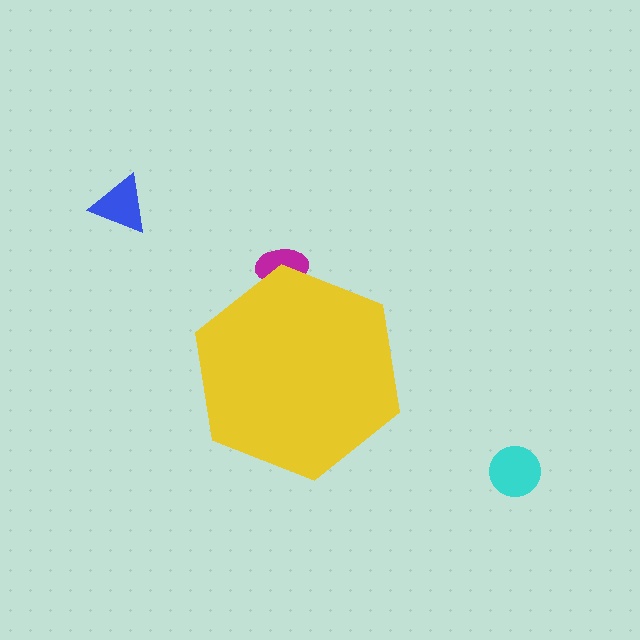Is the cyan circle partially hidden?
No, the cyan circle is fully visible.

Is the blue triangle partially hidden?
No, the blue triangle is fully visible.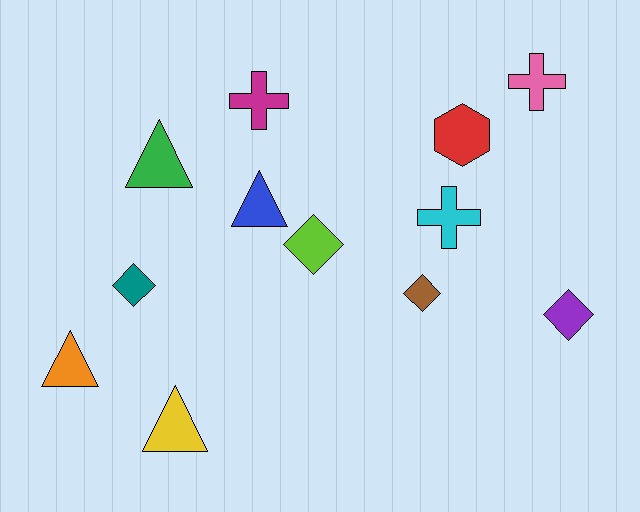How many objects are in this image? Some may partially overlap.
There are 12 objects.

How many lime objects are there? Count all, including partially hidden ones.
There is 1 lime object.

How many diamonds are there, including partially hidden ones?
There are 4 diamonds.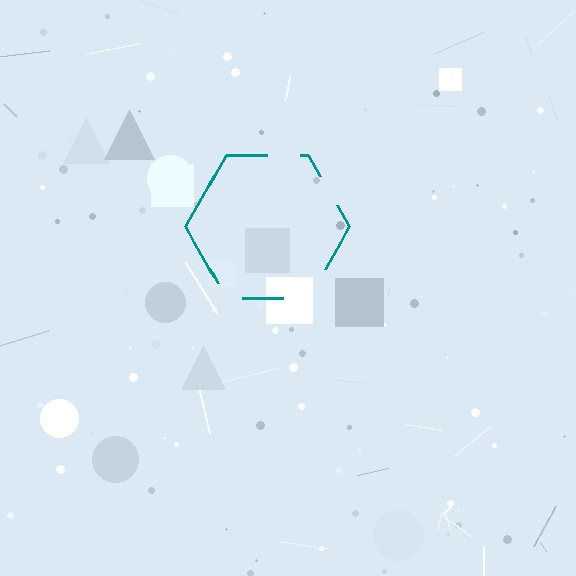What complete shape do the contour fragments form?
The contour fragments form a hexagon.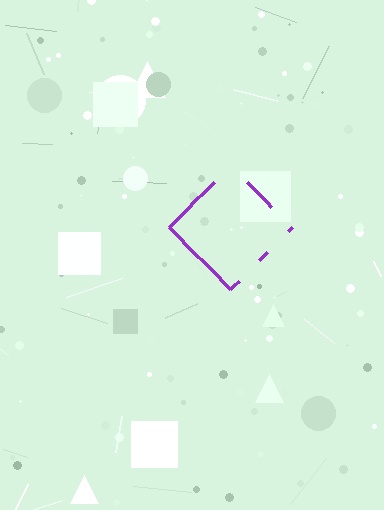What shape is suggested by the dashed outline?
The dashed outline suggests a diamond.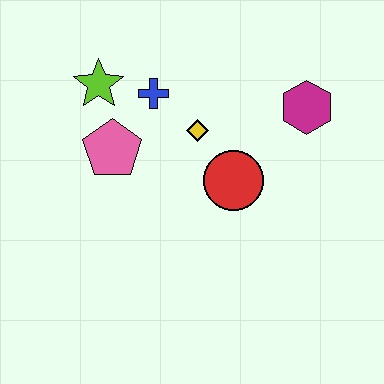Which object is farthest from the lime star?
The magenta hexagon is farthest from the lime star.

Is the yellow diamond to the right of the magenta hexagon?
No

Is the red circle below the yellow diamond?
Yes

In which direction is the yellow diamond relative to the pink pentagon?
The yellow diamond is to the right of the pink pentagon.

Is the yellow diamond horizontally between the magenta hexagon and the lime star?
Yes